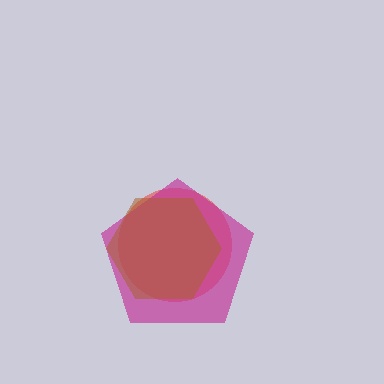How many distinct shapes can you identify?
There are 3 distinct shapes: a red circle, a magenta pentagon, a brown hexagon.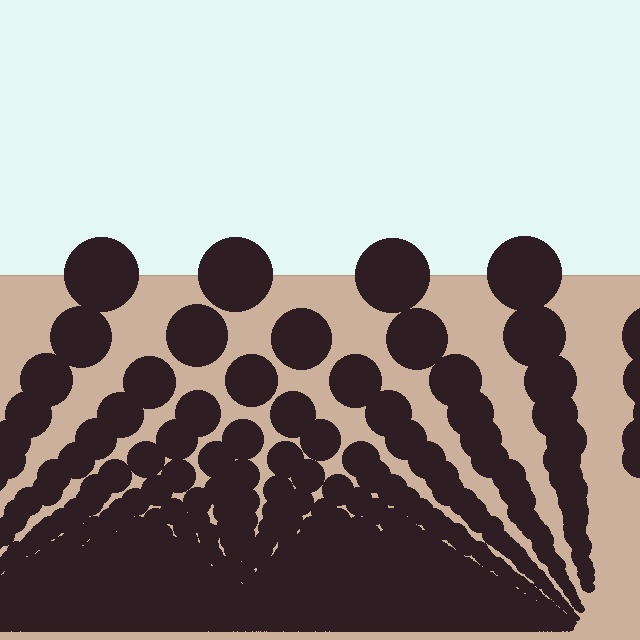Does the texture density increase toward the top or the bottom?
Density increases toward the bottom.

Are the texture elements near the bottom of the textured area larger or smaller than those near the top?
Smaller. The gradient is inverted — elements near the bottom are smaller and denser.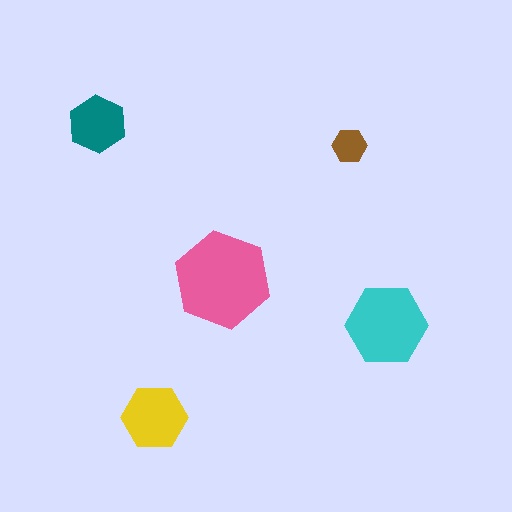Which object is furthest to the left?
The teal hexagon is leftmost.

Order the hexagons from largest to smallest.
the pink one, the cyan one, the yellow one, the teal one, the brown one.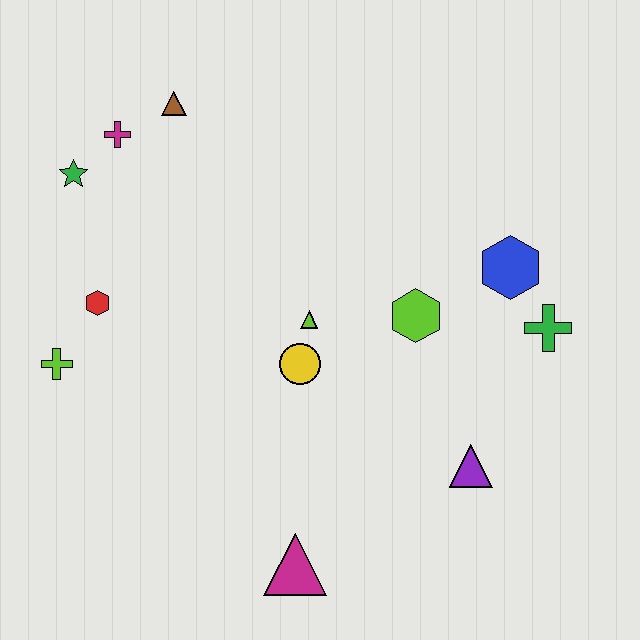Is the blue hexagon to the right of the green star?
Yes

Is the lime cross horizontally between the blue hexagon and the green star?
No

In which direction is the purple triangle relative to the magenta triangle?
The purple triangle is to the right of the magenta triangle.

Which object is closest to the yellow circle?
The lime triangle is closest to the yellow circle.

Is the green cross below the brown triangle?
Yes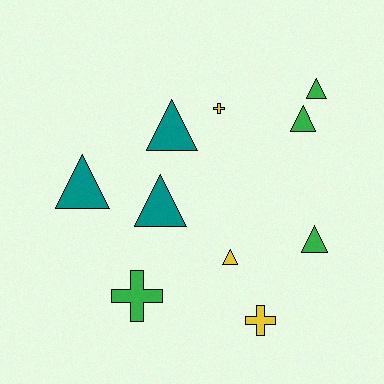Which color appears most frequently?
Green, with 4 objects.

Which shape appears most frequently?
Triangle, with 7 objects.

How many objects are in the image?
There are 10 objects.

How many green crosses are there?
There is 1 green cross.